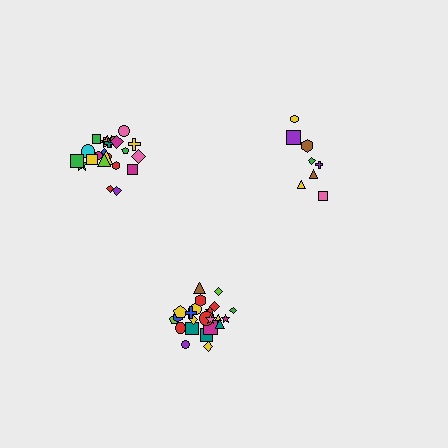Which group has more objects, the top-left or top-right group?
The top-left group.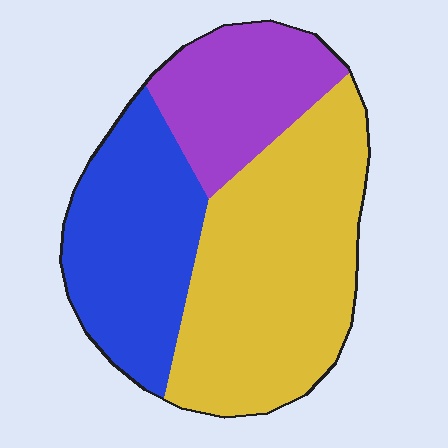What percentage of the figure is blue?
Blue covers roughly 30% of the figure.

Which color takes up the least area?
Purple, at roughly 20%.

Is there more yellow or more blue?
Yellow.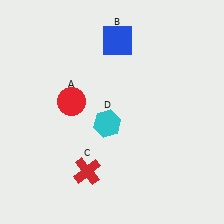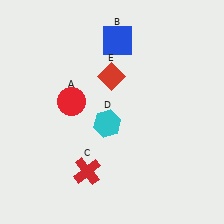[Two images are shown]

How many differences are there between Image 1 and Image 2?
There is 1 difference between the two images.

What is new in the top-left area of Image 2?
A red diamond (E) was added in the top-left area of Image 2.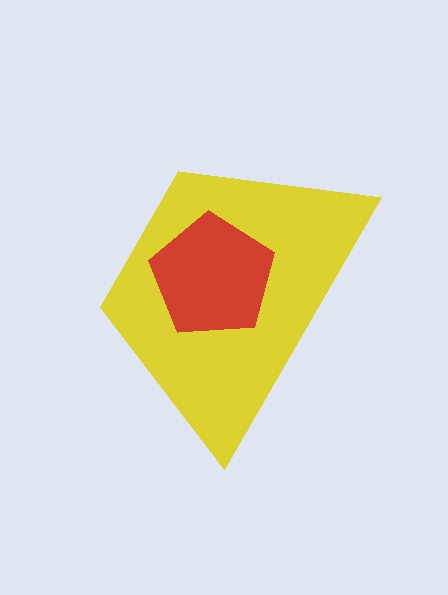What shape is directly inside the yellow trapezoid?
The red pentagon.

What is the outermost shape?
The yellow trapezoid.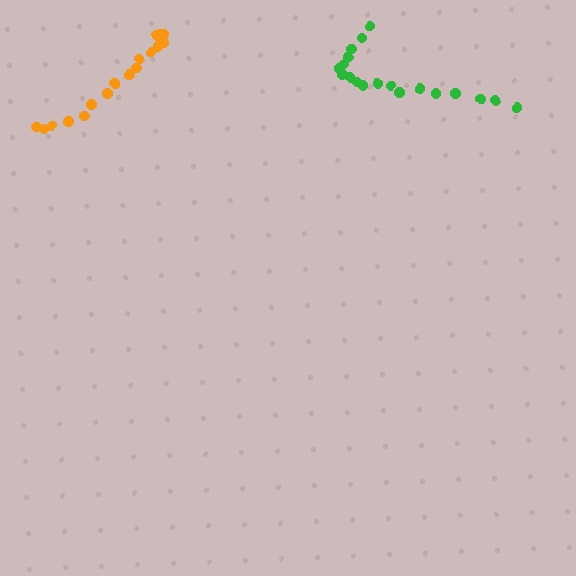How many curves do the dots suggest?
There are 2 distinct paths.